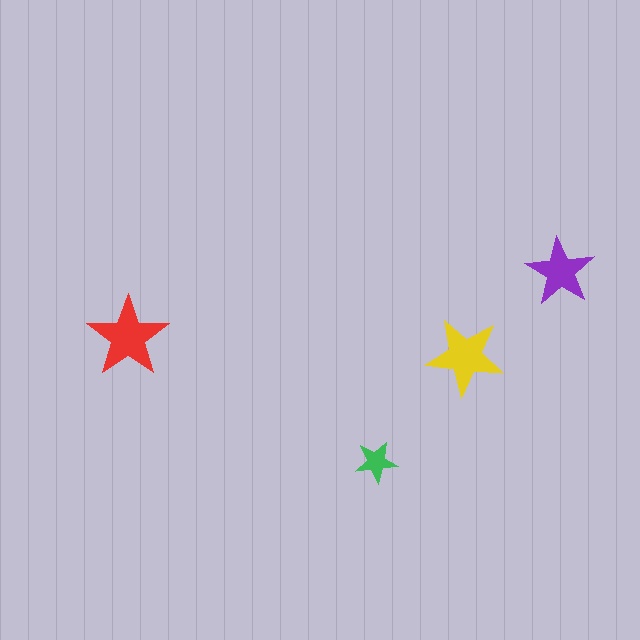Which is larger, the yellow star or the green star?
The yellow one.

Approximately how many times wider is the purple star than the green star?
About 1.5 times wider.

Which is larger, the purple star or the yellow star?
The yellow one.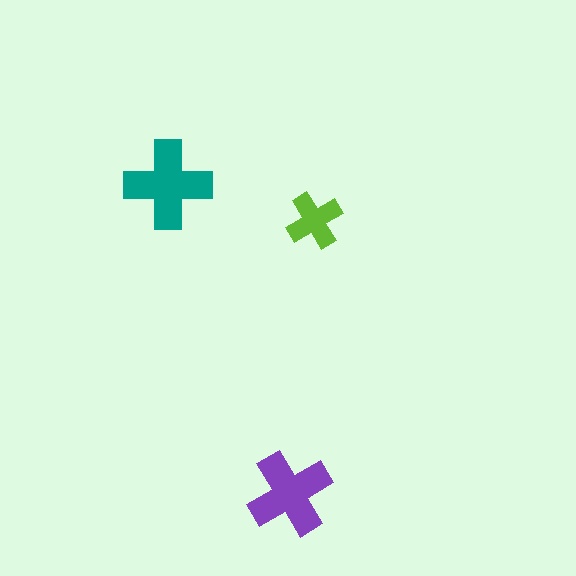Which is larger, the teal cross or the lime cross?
The teal one.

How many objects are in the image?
There are 3 objects in the image.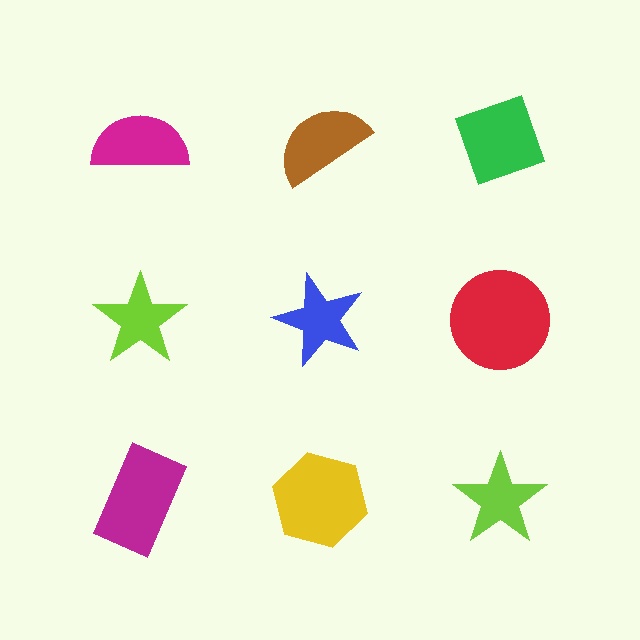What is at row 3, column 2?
A yellow hexagon.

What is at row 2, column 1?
A lime star.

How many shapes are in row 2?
3 shapes.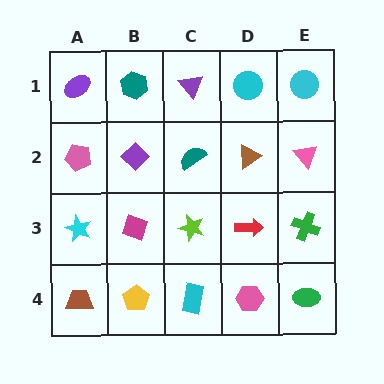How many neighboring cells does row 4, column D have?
3.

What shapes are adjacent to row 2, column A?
A purple ellipse (row 1, column A), a cyan star (row 3, column A), a purple diamond (row 2, column B).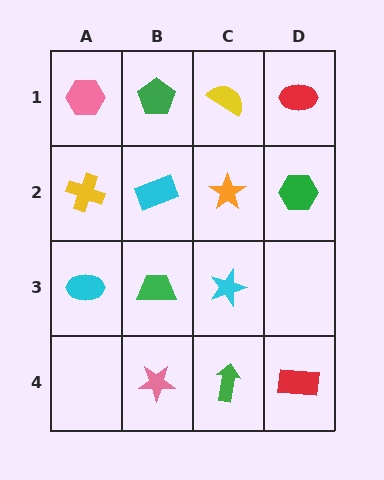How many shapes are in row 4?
3 shapes.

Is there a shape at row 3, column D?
No, that cell is empty.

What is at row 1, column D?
A red ellipse.